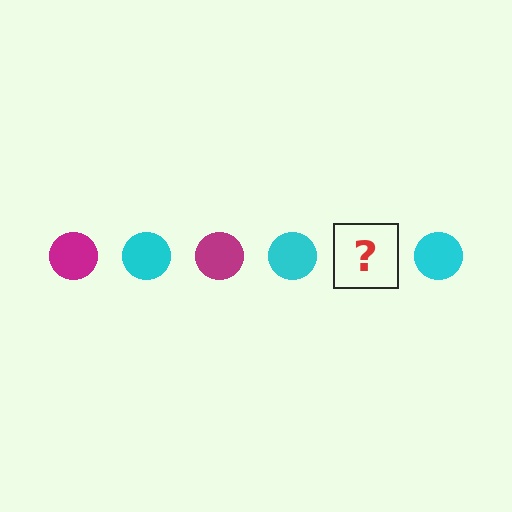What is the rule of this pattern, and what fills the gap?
The rule is that the pattern cycles through magenta, cyan circles. The gap should be filled with a magenta circle.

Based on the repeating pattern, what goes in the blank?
The blank should be a magenta circle.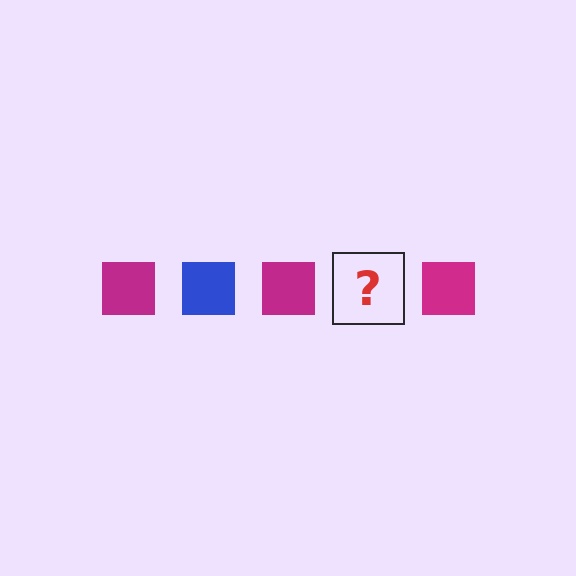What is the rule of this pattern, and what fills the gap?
The rule is that the pattern cycles through magenta, blue squares. The gap should be filled with a blue square.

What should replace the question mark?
The question mark should be replaced with a blue square.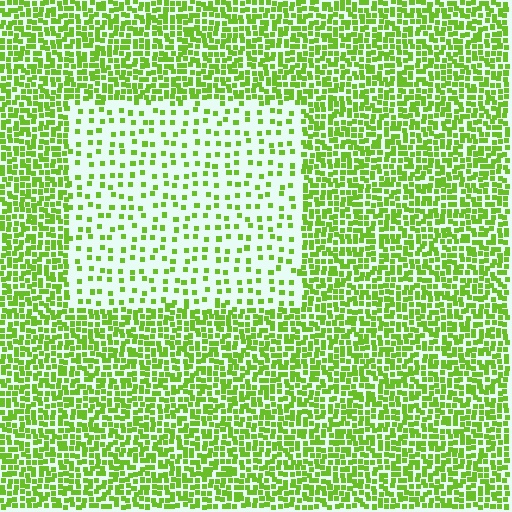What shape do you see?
I see a rectangle.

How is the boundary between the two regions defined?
The boundary is defined by a change in element density (approximately 2.8x ratio). All elements are the same color, size, and shape.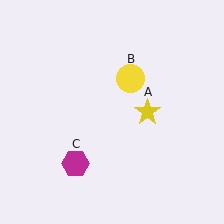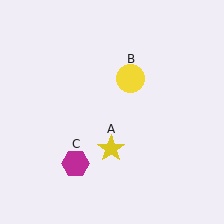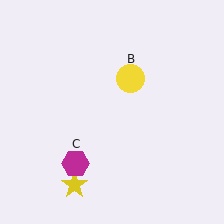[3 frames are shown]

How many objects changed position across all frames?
1 object changed position: yellow star (object A).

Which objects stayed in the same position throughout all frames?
Yellow circle (object B) and magenta hexagon (object C) remained stationary.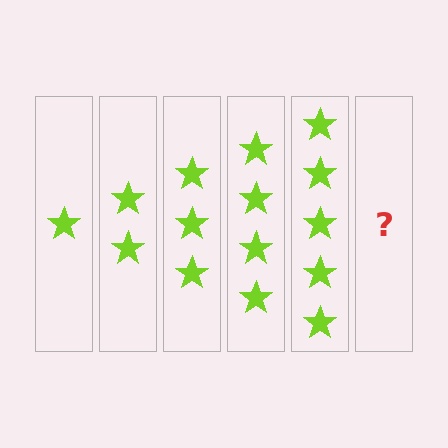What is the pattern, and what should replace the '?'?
The pattern is that each step adds one more star. The '?' should be 6 stars.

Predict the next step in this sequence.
The next step is 6 stars.